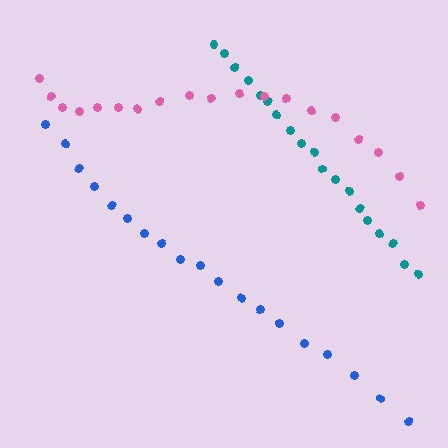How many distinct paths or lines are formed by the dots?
There are 3 distinct paths.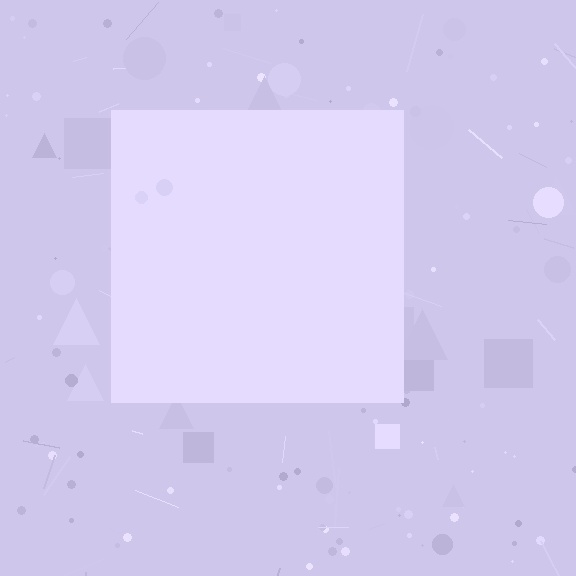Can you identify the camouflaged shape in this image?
The camouflaged shape is a square.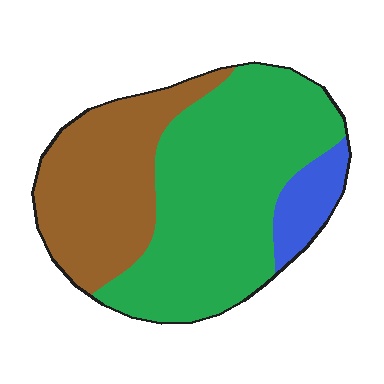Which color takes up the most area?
Green, at roughly 55%.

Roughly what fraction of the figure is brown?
Brown covers 34% of the figure.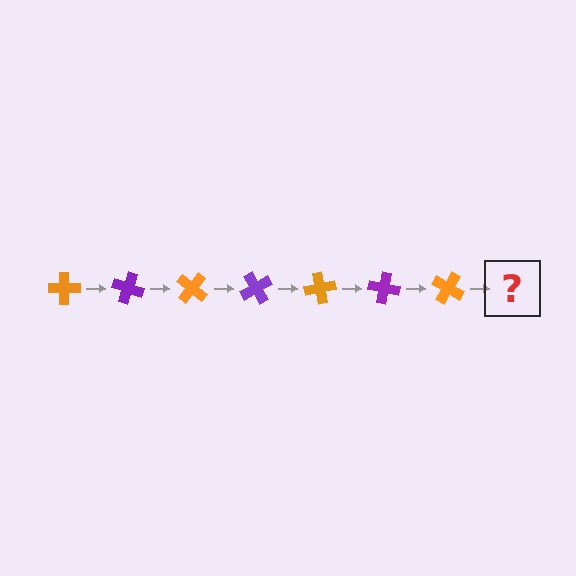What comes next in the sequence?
The next element should be a purple cross, rotated 140 degrees from the start.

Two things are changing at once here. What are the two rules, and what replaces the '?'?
The two rules are that it rotates 20 degrees each step and the color cycles through orange and purple. The '?' should be a purple cross, rotated 140 degrees from the start.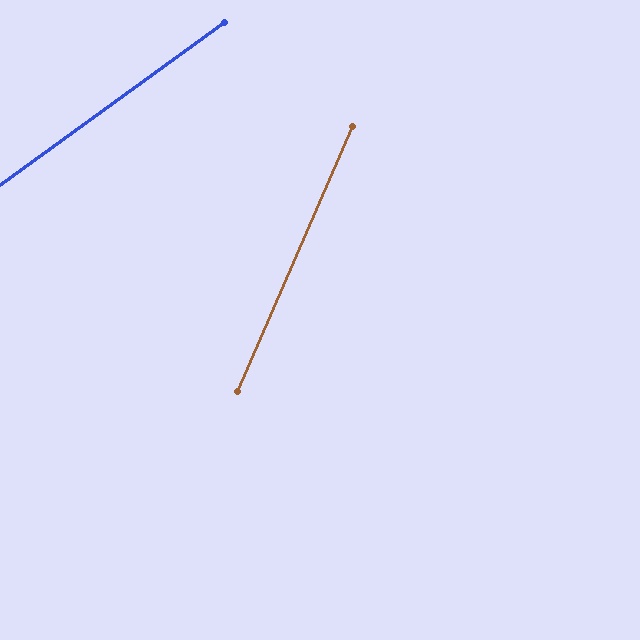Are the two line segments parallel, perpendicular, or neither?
Neither parallel nor perpendicular — they differ by about 31°.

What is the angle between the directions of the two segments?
Approximately 31 degrees.